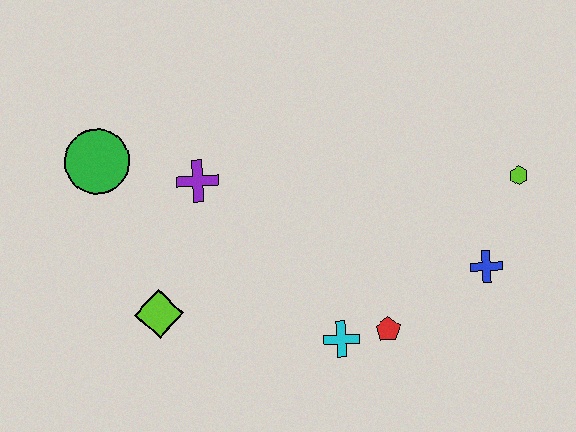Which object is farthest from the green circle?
The lime hexagon is farthest from the green circle.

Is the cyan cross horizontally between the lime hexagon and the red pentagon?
No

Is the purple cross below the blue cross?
No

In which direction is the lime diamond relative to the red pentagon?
The lime diamond is to the left of the red pentagon.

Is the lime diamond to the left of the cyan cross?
Yes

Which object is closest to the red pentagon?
The cyan cross is closest to the red pentagon.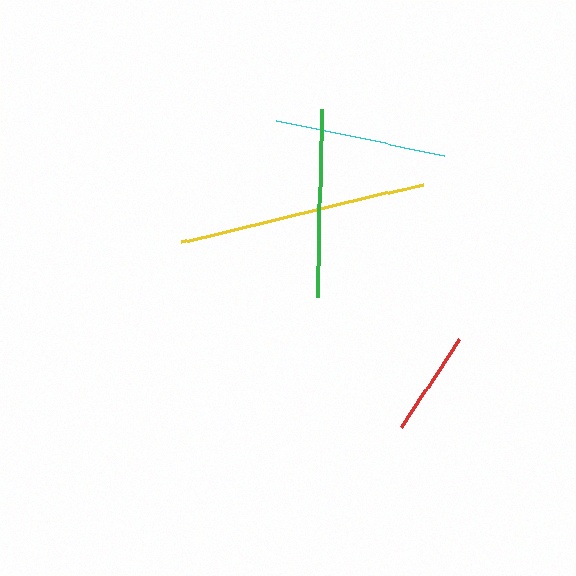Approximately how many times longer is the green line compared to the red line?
The green line is approximately 1.8 times the length of the red line.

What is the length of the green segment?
The green segment is approximately 189 pixels long.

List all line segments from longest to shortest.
From longest to shortest: yellow, green, cyan, red.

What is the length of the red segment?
The red segment is approximately 105 pixels long.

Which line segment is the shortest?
The red line is the shortest at approximately 105 pixels.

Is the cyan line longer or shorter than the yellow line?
The yellow line is longer than the cyan line.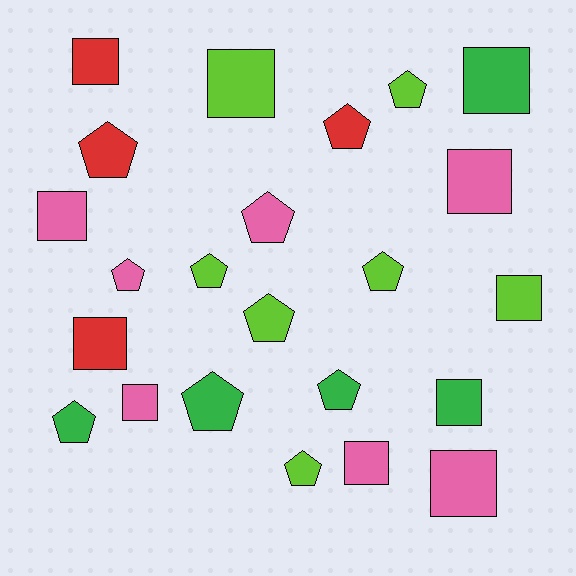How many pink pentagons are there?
There are 2 pink pentagons.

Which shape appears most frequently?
Pentagon, with 12 objects.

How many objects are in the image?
There are 23 objects.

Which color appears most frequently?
Lime, with 7 objects.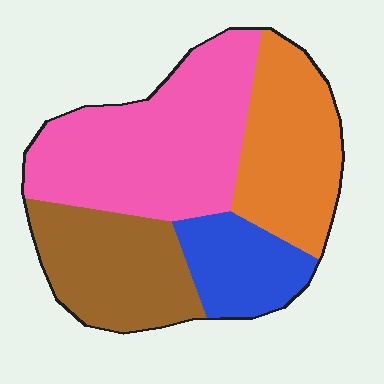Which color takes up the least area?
Blue, at roughly 15%.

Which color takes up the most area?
Pink, at roughly 40%.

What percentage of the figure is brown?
Brown takes up about one quarter (1/4) of the figure.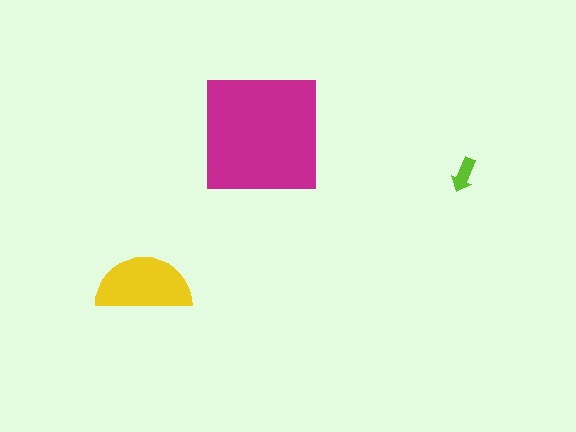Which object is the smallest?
The lime arrow.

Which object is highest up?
The magenta square is topmost.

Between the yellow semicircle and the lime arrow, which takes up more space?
The yellow semicircle.